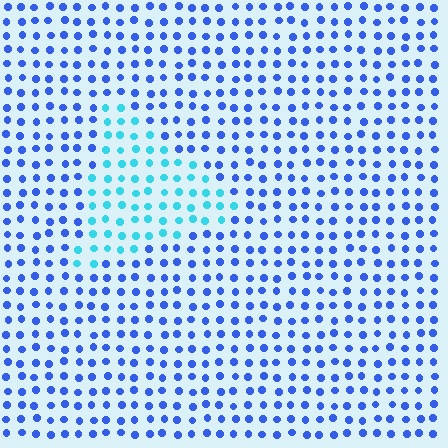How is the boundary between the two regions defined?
The boundary is defined purely by a slight shift in hue (about 41 degrees). Spacing, size, and orientation are identical on both sides.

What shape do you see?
I see a triangle.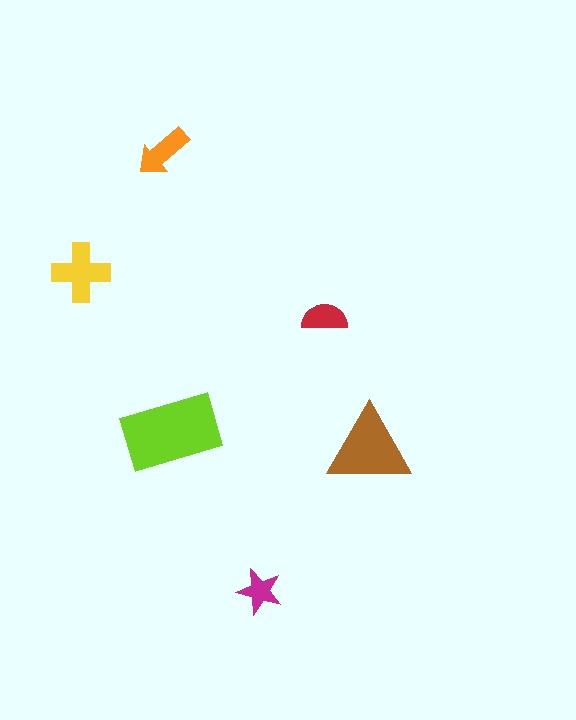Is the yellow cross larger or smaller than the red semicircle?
Larger.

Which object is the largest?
The lime rectangle.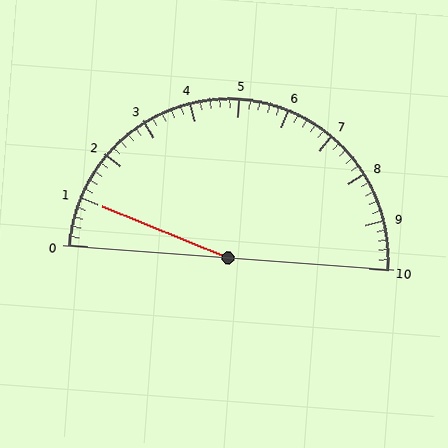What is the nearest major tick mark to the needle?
The nearest major tick mark is 1.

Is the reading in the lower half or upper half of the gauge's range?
The reading is in the lower half of the range (0 to 10).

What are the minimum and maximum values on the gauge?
The gauge ranges from 0 to 10.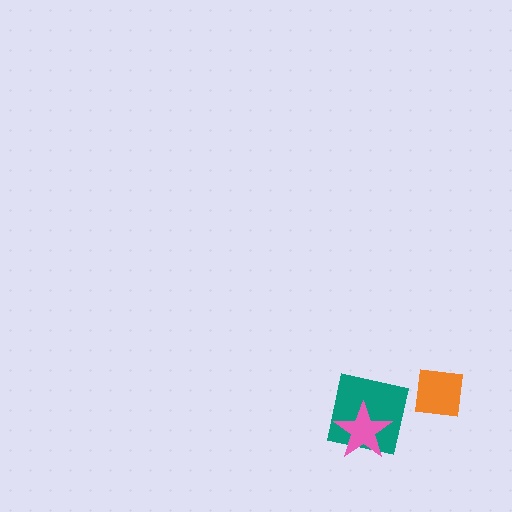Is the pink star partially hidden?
No, no other shape covers it.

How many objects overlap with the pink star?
1 object overlaps with the pink star.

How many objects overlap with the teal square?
1 object overlaps with the teal square.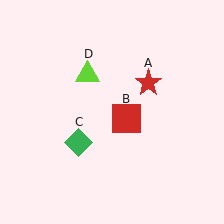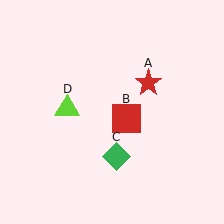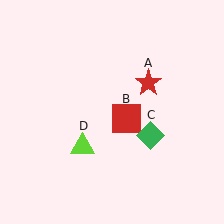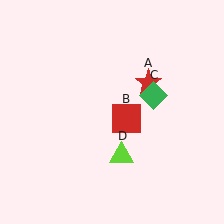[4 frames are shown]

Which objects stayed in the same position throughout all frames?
Red star (object A) and red square (object B) remained stationary.